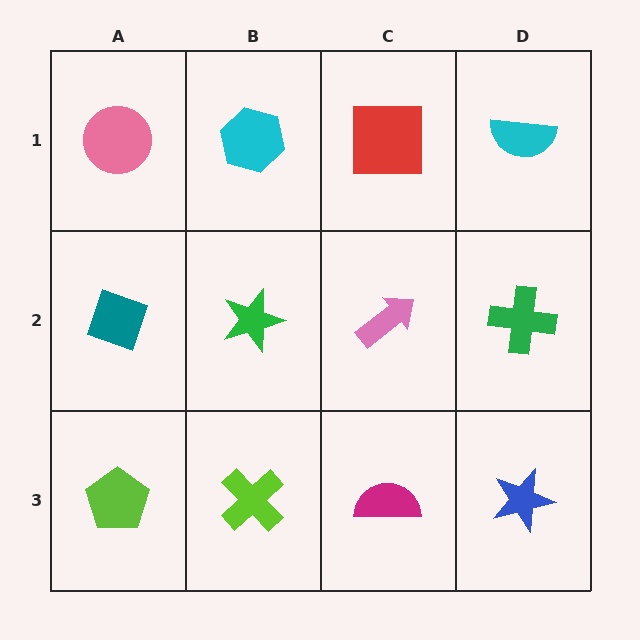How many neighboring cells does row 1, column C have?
3.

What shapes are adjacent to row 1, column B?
A green star (row 2, column B), a pink circle (row 1, column A), a red square (row 1, column C).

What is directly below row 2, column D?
A blue star.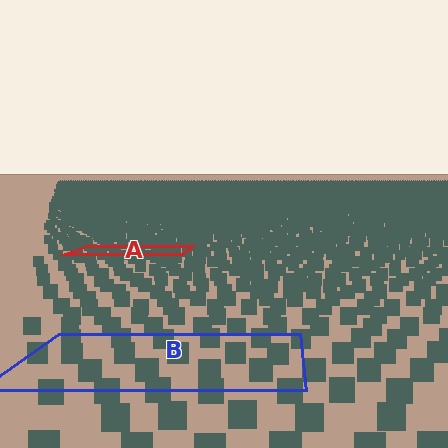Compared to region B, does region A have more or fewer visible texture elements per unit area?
Region A has more texture elements per unit area — they are packed more densely because it is farther away.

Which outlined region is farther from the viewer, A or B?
Region A is farther from the viewer — the texture elements inside it appear smaller and more densely packed.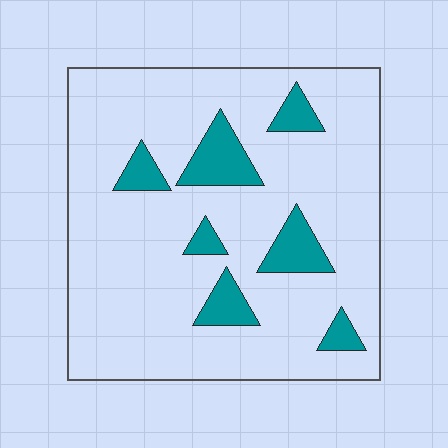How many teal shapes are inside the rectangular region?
7.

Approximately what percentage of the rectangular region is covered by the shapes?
Approximately 15%.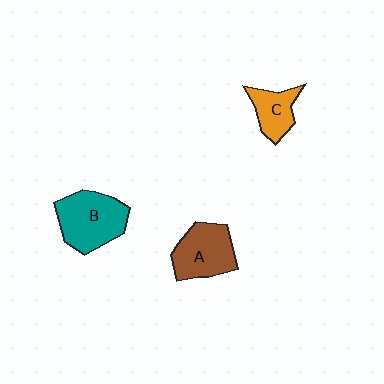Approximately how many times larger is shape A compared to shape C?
Approximately 1.5 times.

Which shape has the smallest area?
Shape C (orange).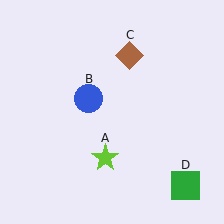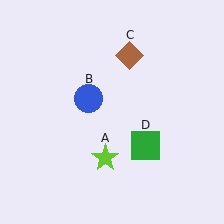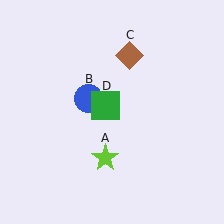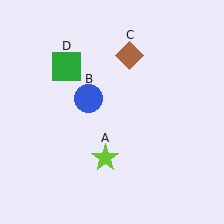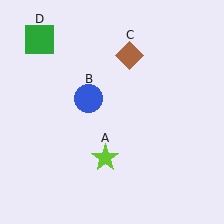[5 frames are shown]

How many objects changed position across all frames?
1 object changed position: green square (object D).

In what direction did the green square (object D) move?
The green square (object D) moved up and to the left.